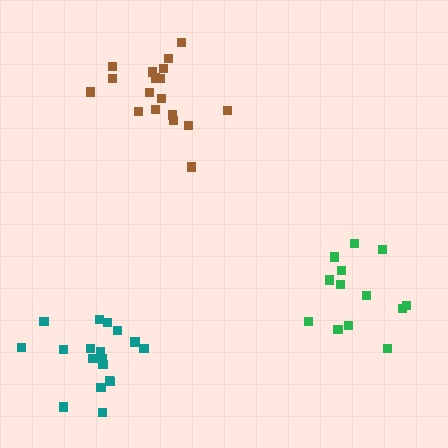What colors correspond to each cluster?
The clusters are colored: green, teal, brown.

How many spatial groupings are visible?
There are 3 spatial groupings.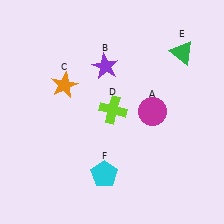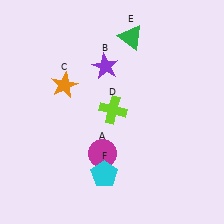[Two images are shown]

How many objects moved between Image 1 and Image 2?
2 objects moved between the two images.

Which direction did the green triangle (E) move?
The green triangle (E) moved left.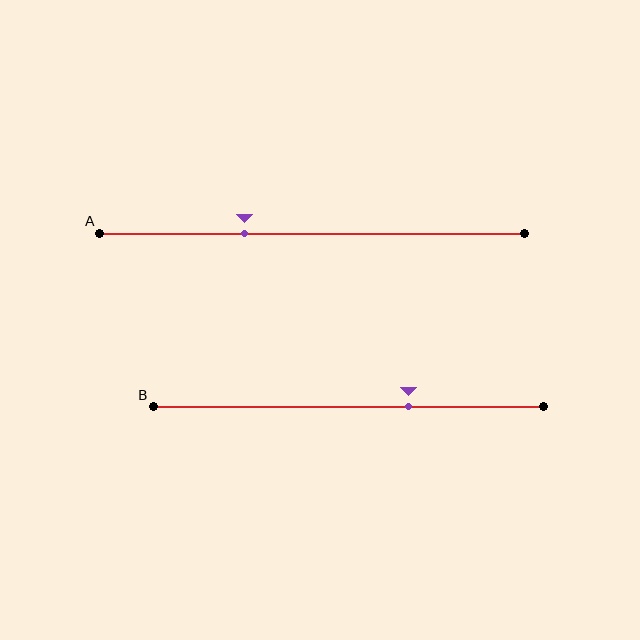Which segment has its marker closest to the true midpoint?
Segment B has its marker closest to the true midpoint.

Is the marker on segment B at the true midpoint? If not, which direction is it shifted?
No, the marker on segment B is shifted to the right by about 15% of the segment length.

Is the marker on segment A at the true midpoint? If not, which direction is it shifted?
No, the marker on segment A is shifted to the left by about 16% of the segment length.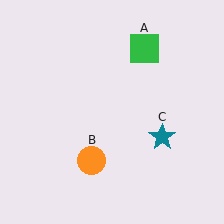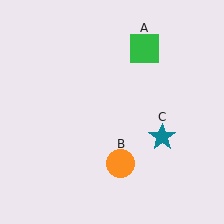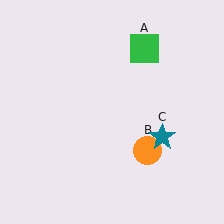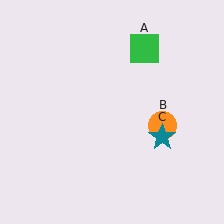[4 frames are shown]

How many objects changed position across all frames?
1 object changed position: orange circle (object B).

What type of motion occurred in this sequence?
The orange circle (object B) rotated counterclockwise around the center of the scene.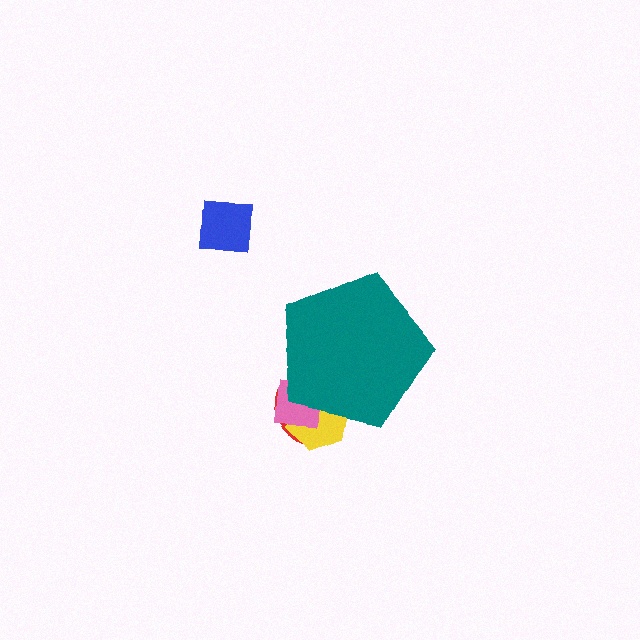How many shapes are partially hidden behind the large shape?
3 shapes are partially hidden.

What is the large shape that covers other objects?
A teal pentagon.